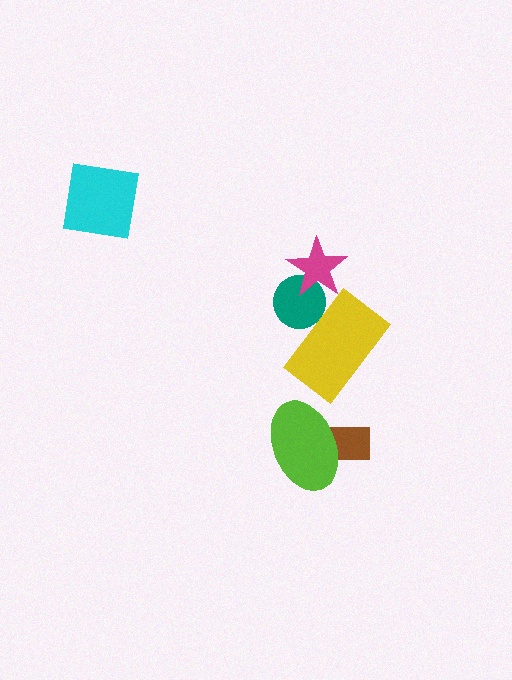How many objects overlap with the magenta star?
1 object overlaps with the magenta star.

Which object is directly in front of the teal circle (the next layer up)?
The yellow rectangle is directly in front of the teal circle.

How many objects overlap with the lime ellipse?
1 object overlaps with the lime ellipse.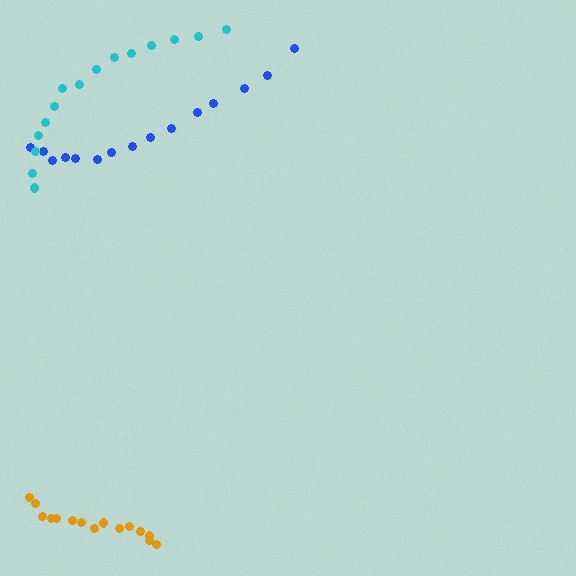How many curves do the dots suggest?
There are 3 distinct paths.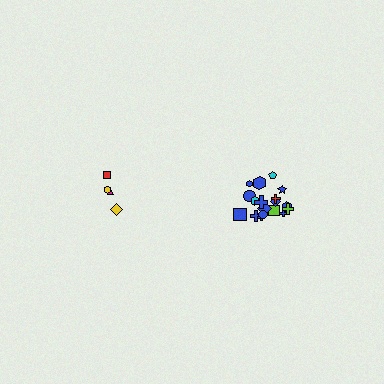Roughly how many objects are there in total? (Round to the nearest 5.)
Roughly 20 objects in total.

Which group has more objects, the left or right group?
The right group.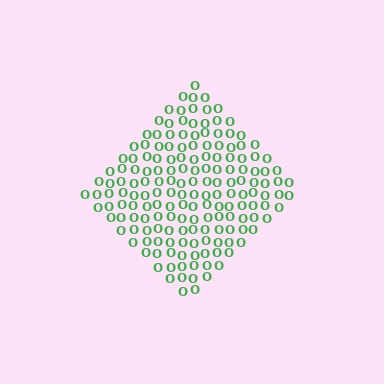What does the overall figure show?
The overall figure shows a diamond.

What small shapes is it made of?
It is made of small letter O's.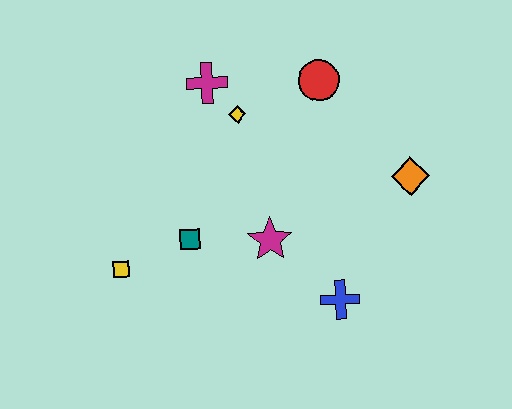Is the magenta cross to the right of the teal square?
Yes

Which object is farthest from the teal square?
The orange diamond is farthest from the teal square.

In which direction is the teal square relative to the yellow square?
The teal square is to the right of the yellow square.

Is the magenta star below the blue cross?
No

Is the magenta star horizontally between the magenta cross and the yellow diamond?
No